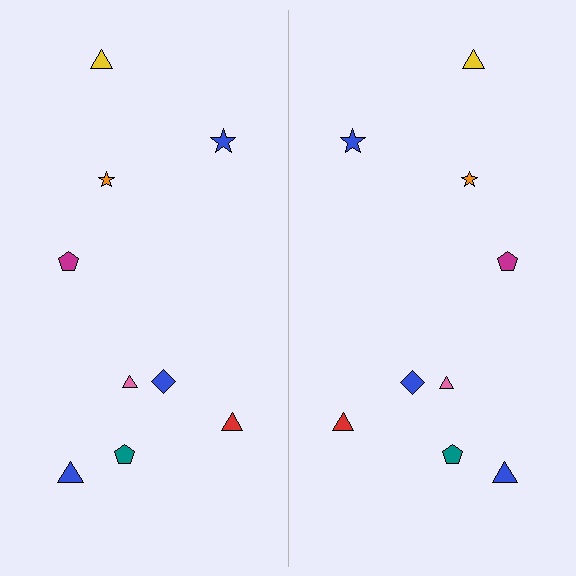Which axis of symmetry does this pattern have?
The pattern has a vertical axis of symmetry running through the center of the image.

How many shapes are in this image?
There are 18 shapes in this image.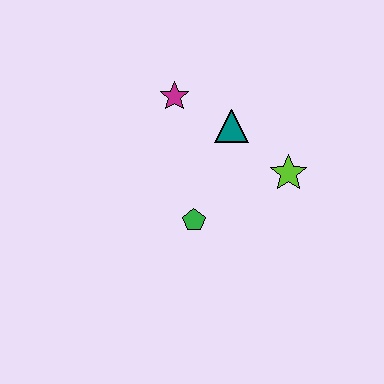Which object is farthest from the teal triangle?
The green pentagon is farthest from the teal triangle.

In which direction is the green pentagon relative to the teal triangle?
The green pentagon is below the teal triangle.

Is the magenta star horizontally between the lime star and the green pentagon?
No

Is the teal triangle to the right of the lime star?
No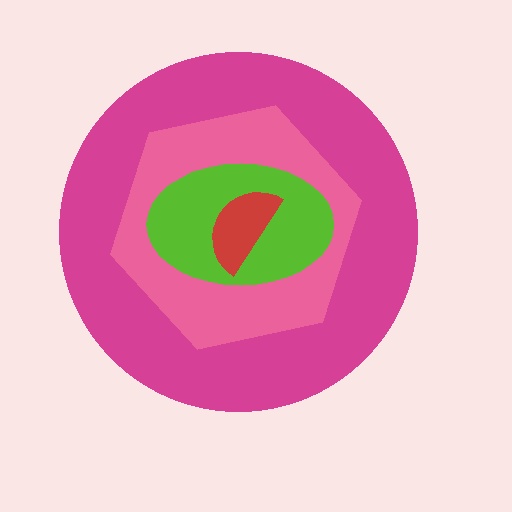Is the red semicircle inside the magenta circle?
Yes.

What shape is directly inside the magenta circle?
The pink hexagon.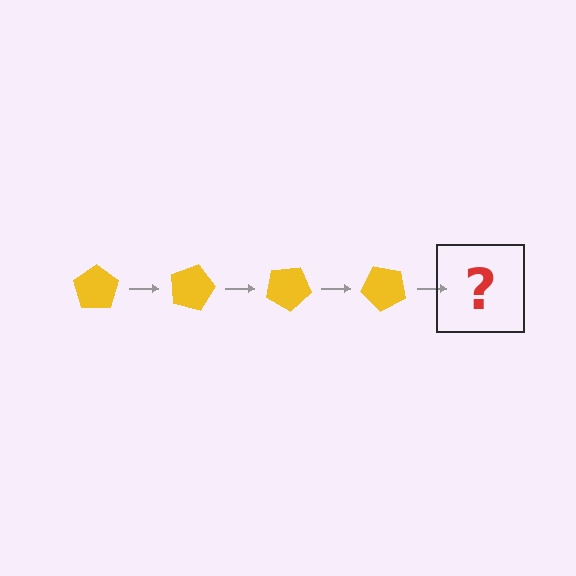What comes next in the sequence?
The next element should be a yellow pentagon rotated 60 degrees.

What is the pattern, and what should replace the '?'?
The pattern is that the pentagon rotates 15 degrees each step. The '?' should be a yellow pentagon rotated 60 degrees.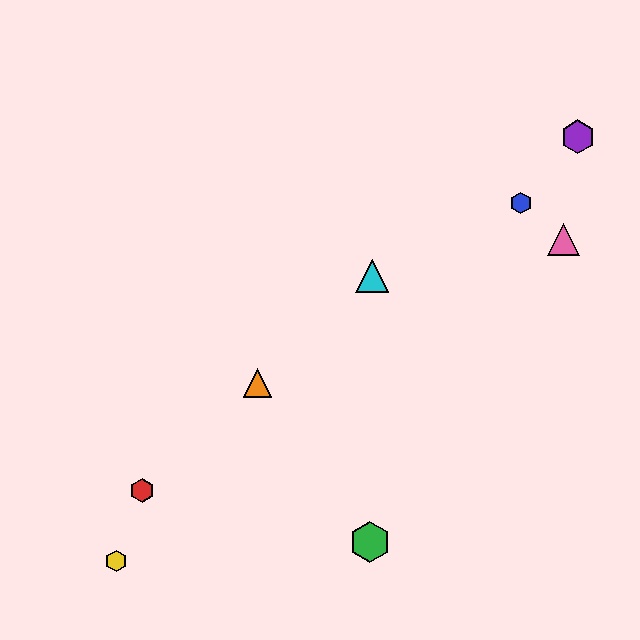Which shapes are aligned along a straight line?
The red hexagon, the orange triangle, the cyan triangle are aligned along a straight line.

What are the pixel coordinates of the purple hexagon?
The purple hexagon is at (578, 137).